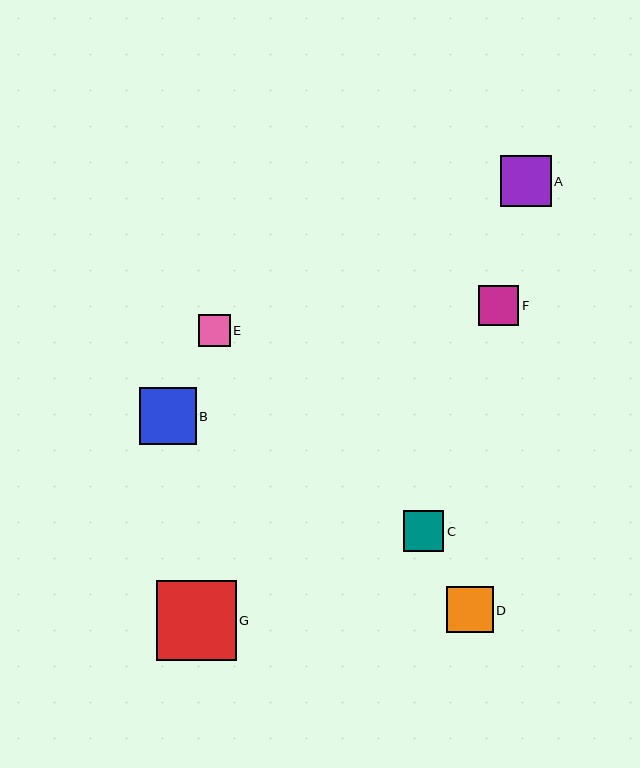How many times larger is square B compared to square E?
Square B is approximately 1.8 times the size of square E.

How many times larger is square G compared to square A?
Square G is approximately 1.6 times the size of square A.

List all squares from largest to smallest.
From largest to smallest: G, B, A, D, C, F, E.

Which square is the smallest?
Square E is the smallest with a size of approximately 32 pixels.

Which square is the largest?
Square G is the largest with a size of approximately 80 pixels.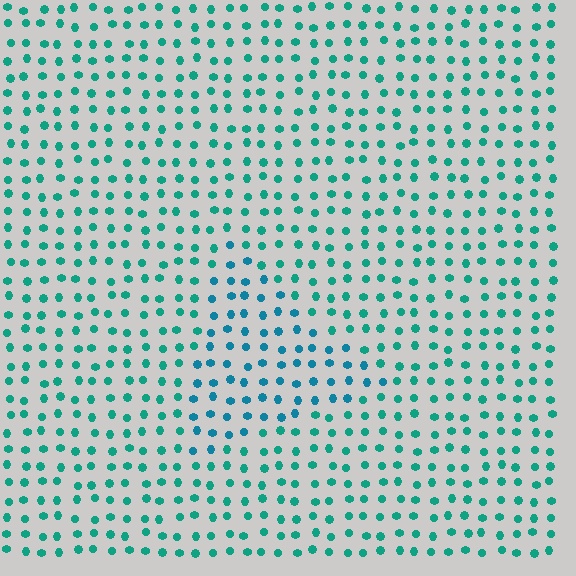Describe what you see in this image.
The image is filled with small teal elements in a uniform arrangement. A triangle-shaped region is visible where the elements are tinted to a slightly different hue, forming a subtle color boundary.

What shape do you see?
I see a triangle.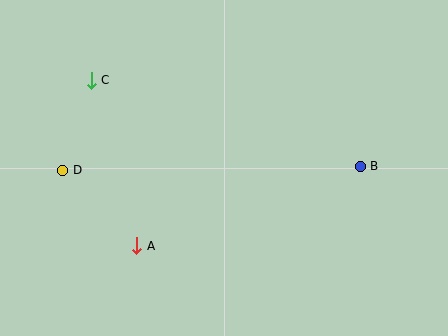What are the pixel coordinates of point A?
Point A is at (137, 246).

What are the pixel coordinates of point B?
Point B is at (360, 166).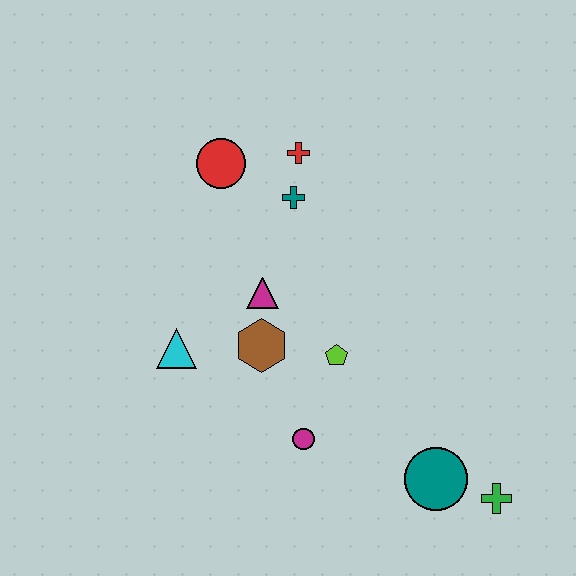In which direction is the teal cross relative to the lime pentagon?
The teal cross is above the lime pentagon.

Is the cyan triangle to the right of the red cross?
No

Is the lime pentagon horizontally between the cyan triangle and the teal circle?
Yes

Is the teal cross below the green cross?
No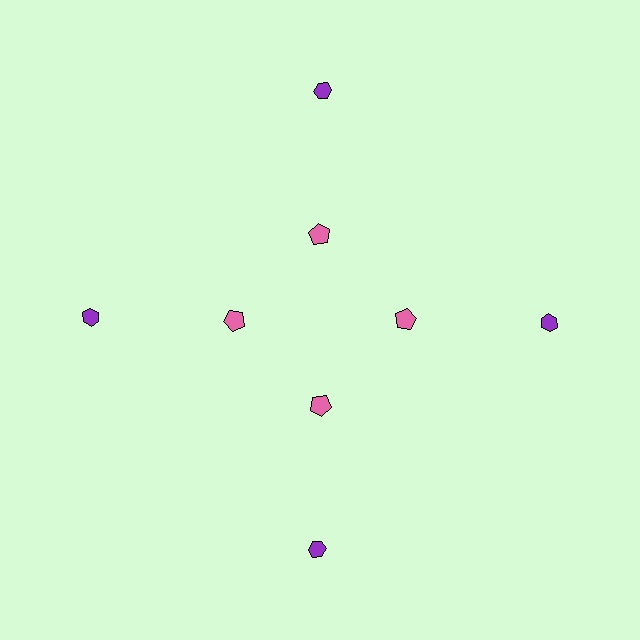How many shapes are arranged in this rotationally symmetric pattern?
There are 8 shapes, arranged in 4 groups of 2.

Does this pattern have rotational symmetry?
Yes, this pattern has 4-fold rotational symmetry. It looks the same after rotating 90 degrees around the center.